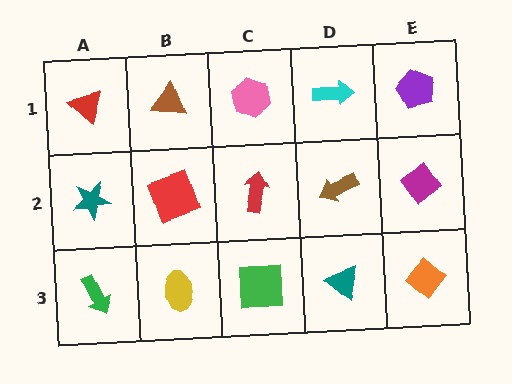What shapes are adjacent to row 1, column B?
A red square (row 2, column B), a red triangle (row 1, column A), a pink hexagon (row 1, column C).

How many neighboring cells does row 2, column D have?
4.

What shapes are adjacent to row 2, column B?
A brown triangle (row 1, column B), a yellow ellipse (row 3, column B), a teal star (row 2, column A), a red arrow (row 2, column C).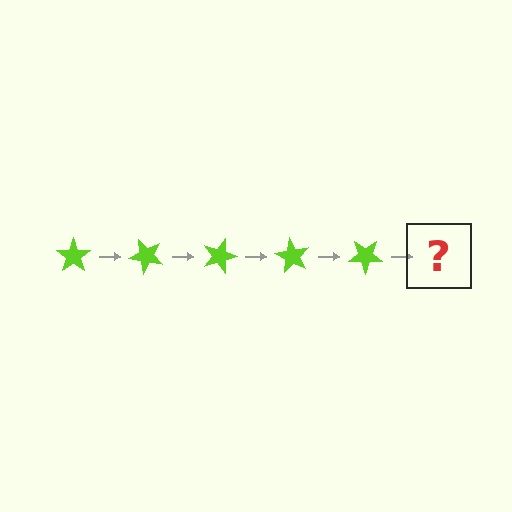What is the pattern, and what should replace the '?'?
The pattern is that the star rotates 45 degrees each step. The '?' should be a lime star rotated 225 degrees.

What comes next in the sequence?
The next element should be a lime star rotated 225 degrees.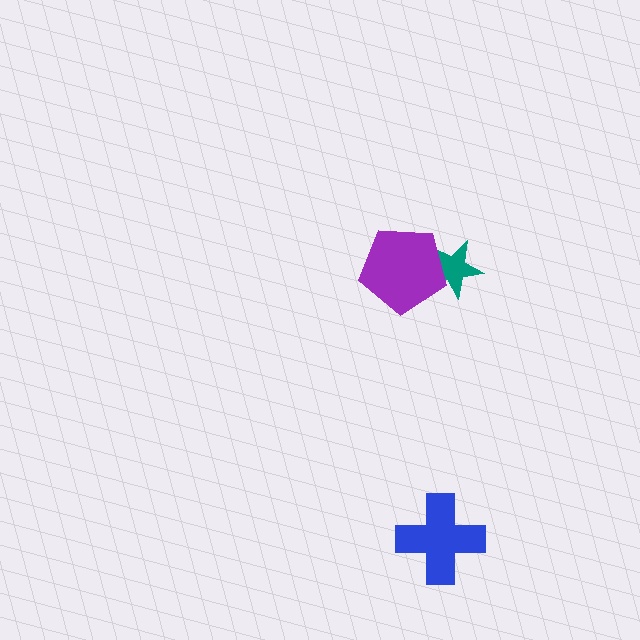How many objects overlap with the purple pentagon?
1 object overlaps with the purple pentagon.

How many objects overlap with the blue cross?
0 objects overlap with the blue cross.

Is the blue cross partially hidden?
No, no other shape covers it.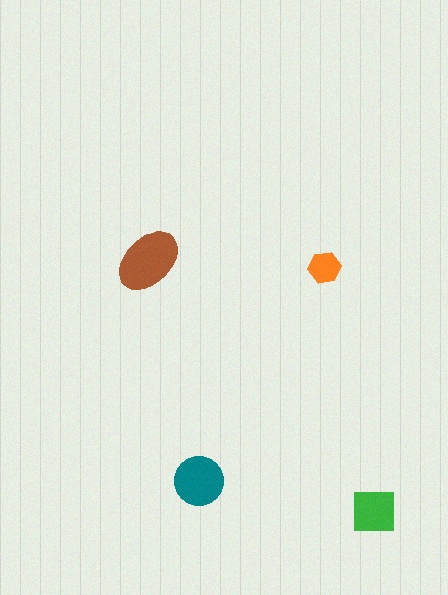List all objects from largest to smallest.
The brown ellipse, the teal circle, the green square, the orange hexagon.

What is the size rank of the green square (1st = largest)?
3rd.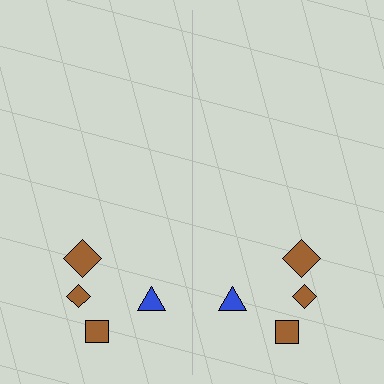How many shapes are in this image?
There are 8 shapes in this image.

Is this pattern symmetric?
Yes, this pattern has bilateral (reflection) symmetry.